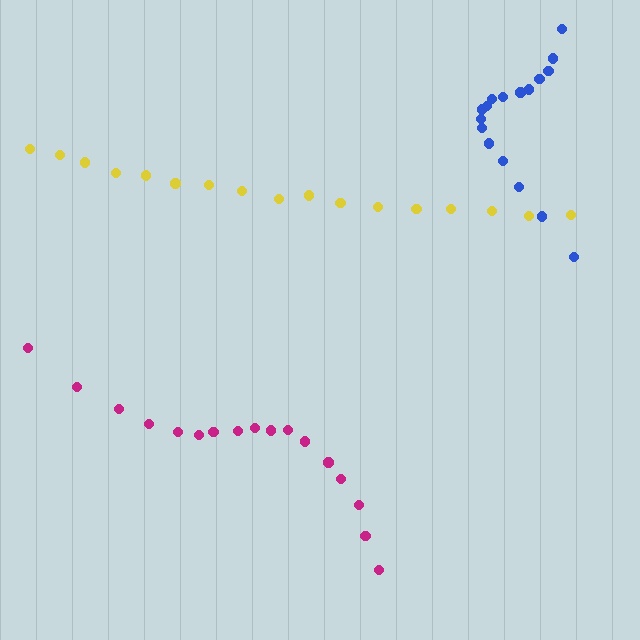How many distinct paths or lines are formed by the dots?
There are 3 distinct paths.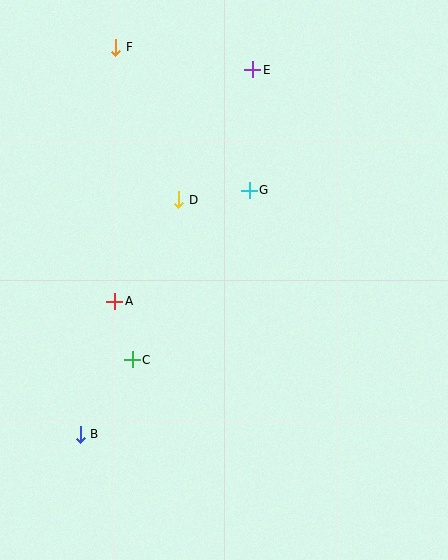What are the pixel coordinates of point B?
Point B is at (80, 434).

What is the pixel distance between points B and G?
The distance between B and G is 297 pixels.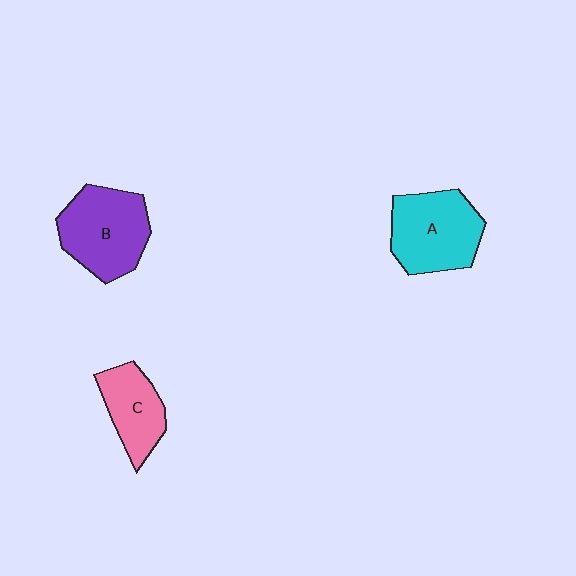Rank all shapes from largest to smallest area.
From largest to smallest: B (purple), A (cyan), C (pink).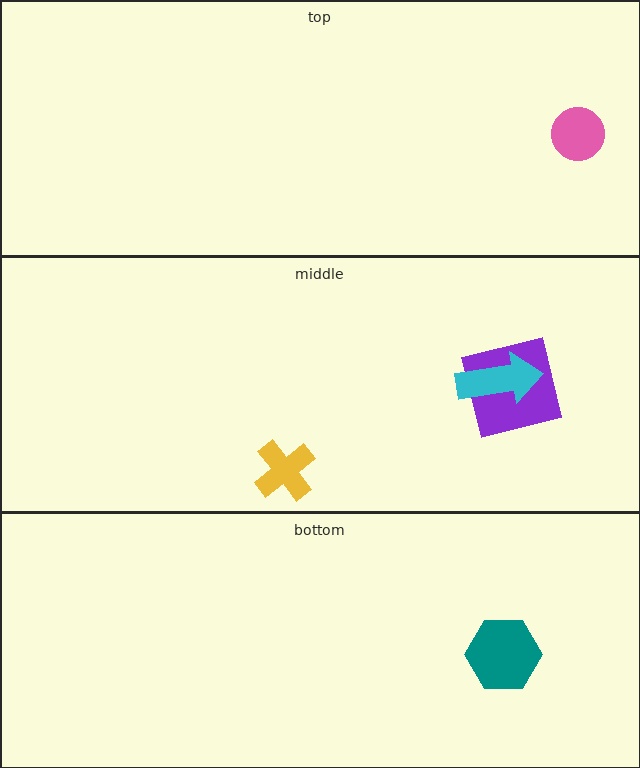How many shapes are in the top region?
1.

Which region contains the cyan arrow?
The middle region.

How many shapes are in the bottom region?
1.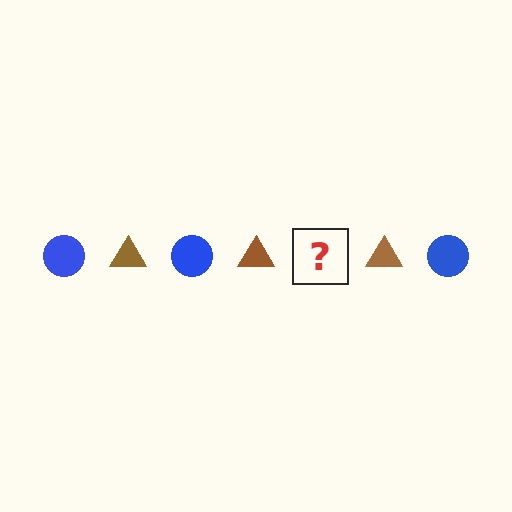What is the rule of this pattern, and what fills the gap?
The rule is that the pattern alternates between blue circle and brown triangle. The gap should be filled with a blue circle.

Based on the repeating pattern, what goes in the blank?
The blank should be a blue circle.